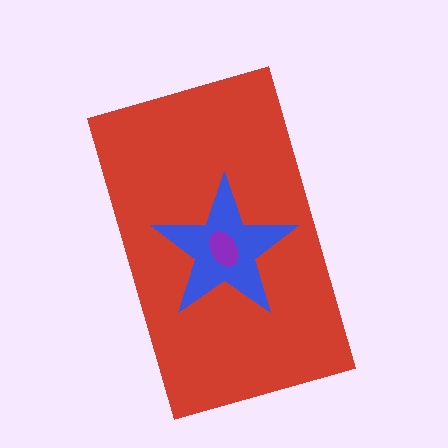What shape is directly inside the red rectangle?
The blue star.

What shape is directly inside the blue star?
The purple ellipse.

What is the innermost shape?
The purple ellipse.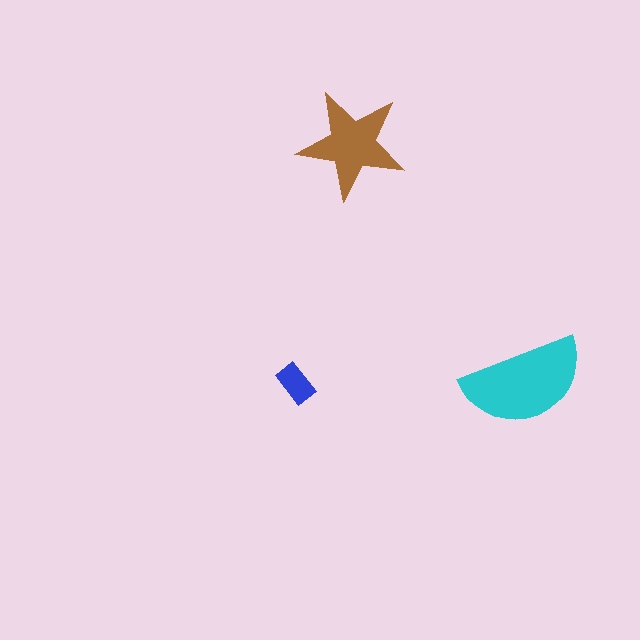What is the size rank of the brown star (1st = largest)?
2nd.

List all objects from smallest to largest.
The blue rectangle, the brown star, the cyan semicircle.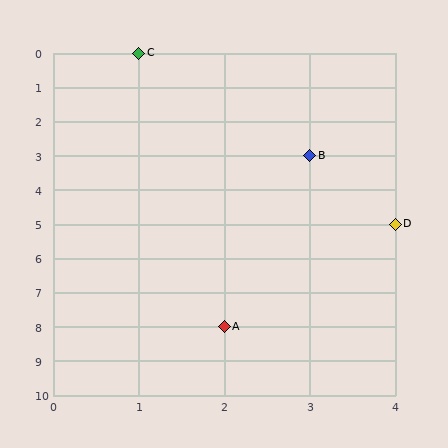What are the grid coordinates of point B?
Point B is at grid coordinates (3, 3).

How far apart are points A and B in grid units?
Points A and B are 1 column and 5 rows apart (about 5.1 grid units diagonally).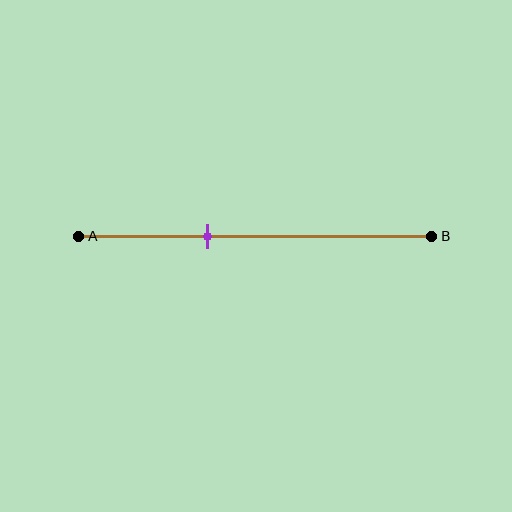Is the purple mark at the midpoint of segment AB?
No, the mark is at about 35% from A, not at the 50% midpoint.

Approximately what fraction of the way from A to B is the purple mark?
The purple mark is approximately 35% of the way from A to B.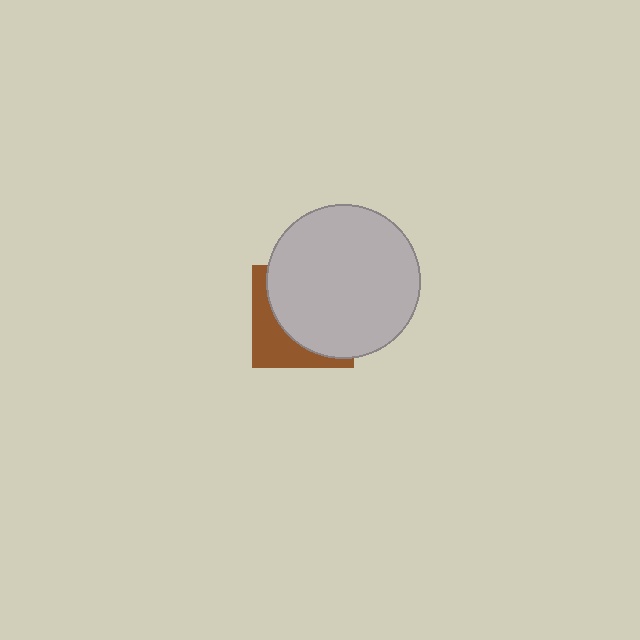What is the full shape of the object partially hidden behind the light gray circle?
The partially hidden object is a brown square.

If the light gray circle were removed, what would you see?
You would see the complete brown square.